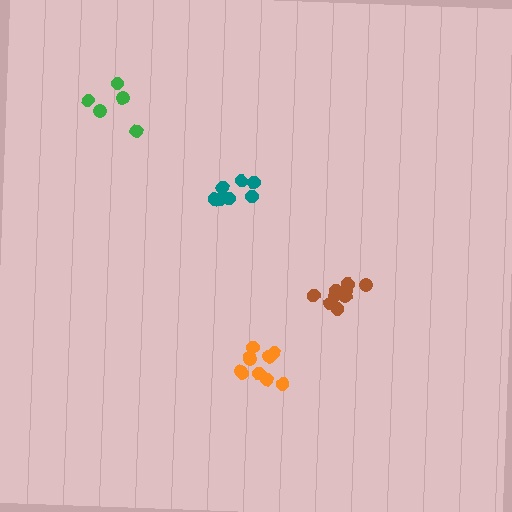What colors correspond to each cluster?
The clusters are colored: brown, teal, orange, green.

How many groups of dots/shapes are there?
There are 4 groups.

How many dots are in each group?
Group 1: 10 dots, Group 2: 7 dots, Group 3: 10 dots, Group 4: 5 dots (32 total).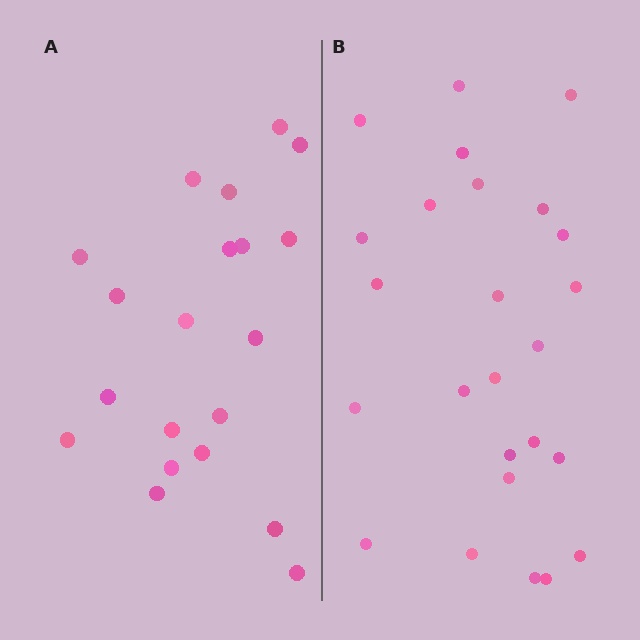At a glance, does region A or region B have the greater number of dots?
Region B (the right region) has more dots.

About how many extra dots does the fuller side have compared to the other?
Region B has about 5 more dots than region A.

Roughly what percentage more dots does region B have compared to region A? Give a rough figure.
About 25% more.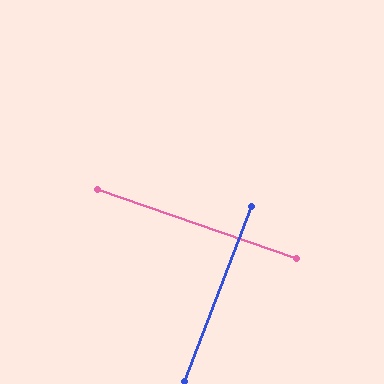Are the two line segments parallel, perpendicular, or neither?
Perpendicular — they meet at approximately 88°.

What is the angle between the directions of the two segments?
Approximately 88 degrees.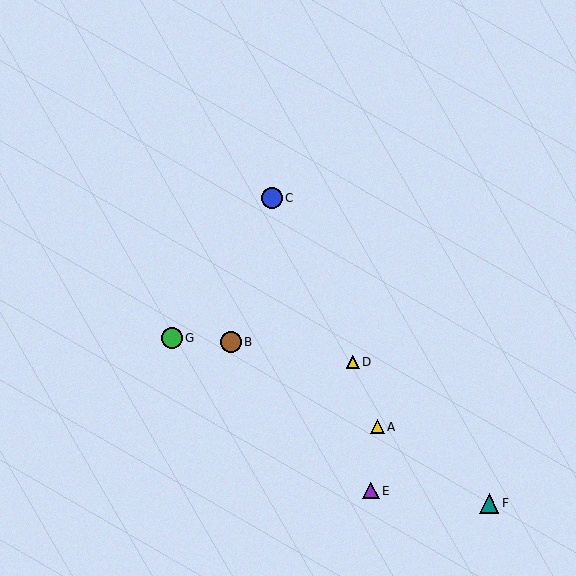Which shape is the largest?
The brown circle (labeled B) is the largest.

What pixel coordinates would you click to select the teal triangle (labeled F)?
Click at (489, 503) to select the teal triangle F.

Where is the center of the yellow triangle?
The center of the yellow triangle is at (377, 427).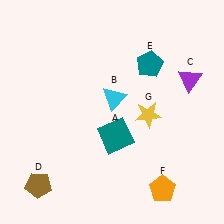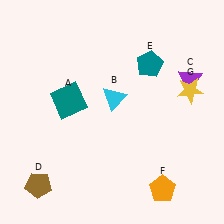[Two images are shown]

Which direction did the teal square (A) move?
The teal square (A) moved left.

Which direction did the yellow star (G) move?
The yellow star (G) moved right.